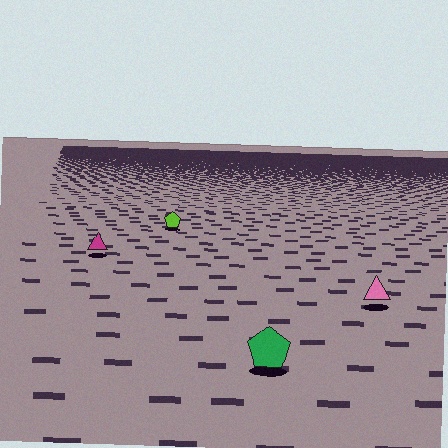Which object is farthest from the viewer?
The lime pentagon is farthest from the viewer. It appears smaller and the ground texture around it is denser.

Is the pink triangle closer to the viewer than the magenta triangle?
Yes. The pink triangle is closer — you can tell from the texture gradient: the ground texture is coarser near it.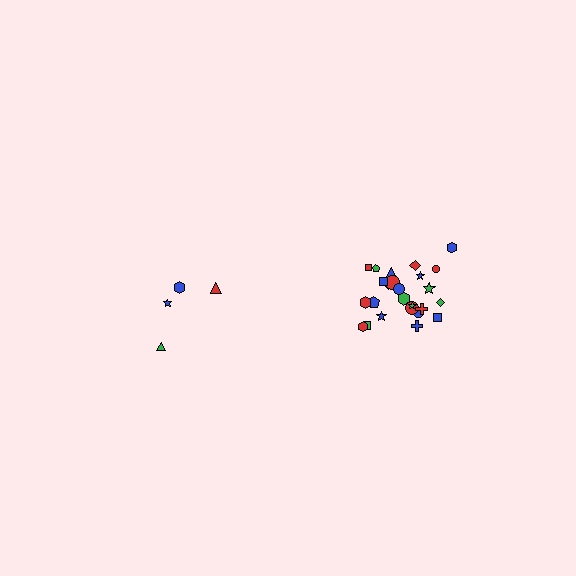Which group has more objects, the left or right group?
The right group.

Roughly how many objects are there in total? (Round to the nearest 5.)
Roughly 30 objects in total.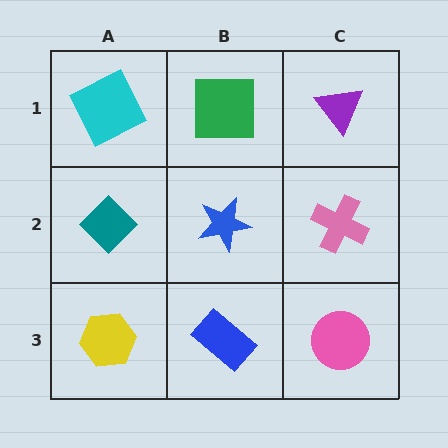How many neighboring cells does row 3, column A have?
2.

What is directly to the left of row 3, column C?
A blue rectangle.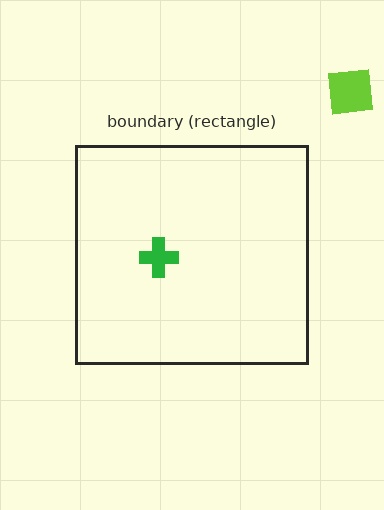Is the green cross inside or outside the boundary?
Inside.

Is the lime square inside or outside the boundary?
Outside.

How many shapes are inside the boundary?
1 inside, 1 outside.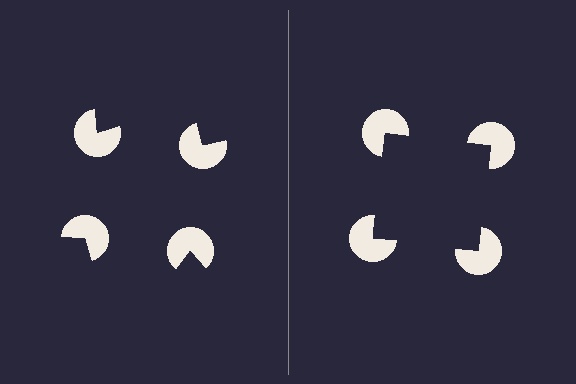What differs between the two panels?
The pac-man discs are positioned identically on both sides; only the wedge orientations differ. On the right they align to a square; on the left they are misaligned.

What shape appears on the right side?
An illusory square.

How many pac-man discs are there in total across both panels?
8 — 4 on each side.